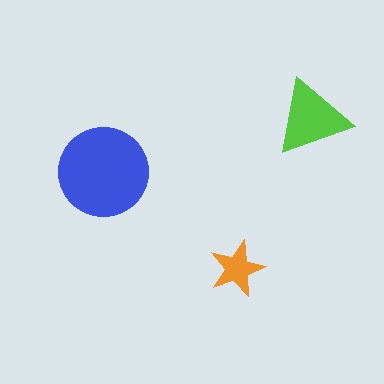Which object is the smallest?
The orange star.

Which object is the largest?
The blue circle.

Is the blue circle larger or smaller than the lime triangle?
Larger.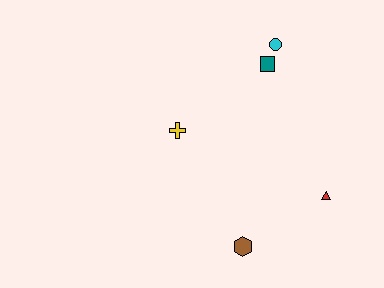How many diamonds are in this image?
There are no diamonds.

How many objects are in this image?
There are 5 objects.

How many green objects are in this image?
There are no green objects.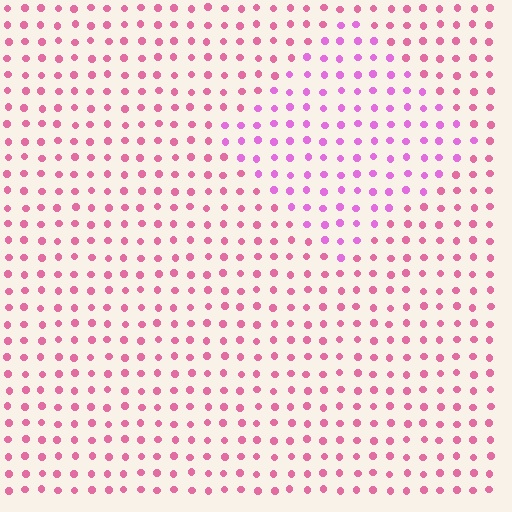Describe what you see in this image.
The image is filled with small pink elements in a uniform arrangement. A diamond-shaped region is visible where the elements are tinted to a slightly different hue, forming a subtle color boundary.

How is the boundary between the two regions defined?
The boundary is defined purely by a slight shift in hue (about 30 degrees). Spacing, size, and orientation are identical on both sides.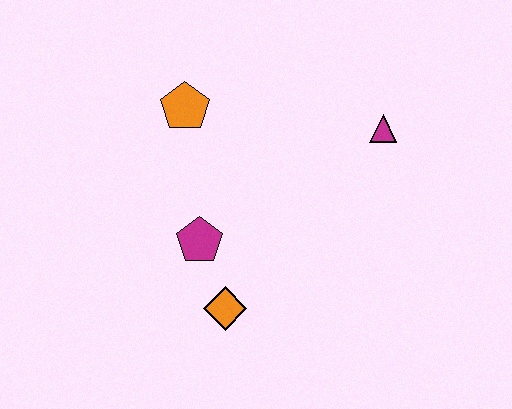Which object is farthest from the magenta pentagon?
The magenta triangle is farthest from the magenta pentagon.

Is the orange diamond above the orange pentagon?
No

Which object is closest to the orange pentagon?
The magenta pentagon is closest to the orange pentagon.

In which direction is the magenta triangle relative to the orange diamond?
The magenta triangle is above the orange diamond.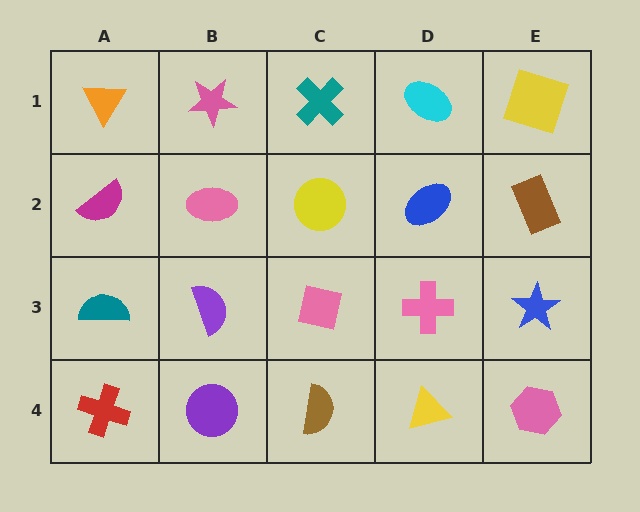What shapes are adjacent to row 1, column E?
A brown rectangle (row 2, column E), a cyan ellipse (row 1, column D).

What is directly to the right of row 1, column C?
A cyan ellipse.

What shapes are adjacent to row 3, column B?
A pink ellipse (row 2, column B), a purple circle (row 4, column B), a teal semicircle (row 3, column A), a pink square (row 3, column C).